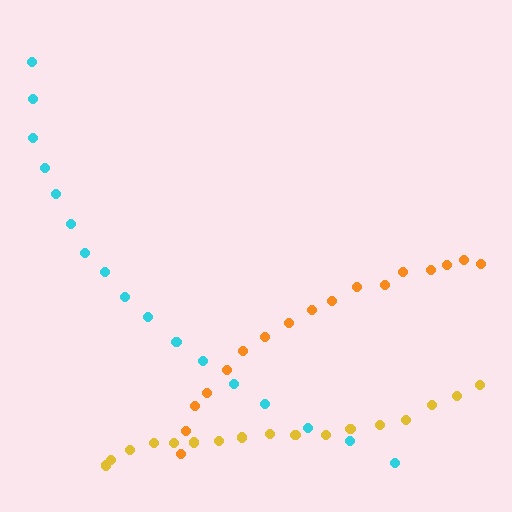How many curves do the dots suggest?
There are 3 distinct paths.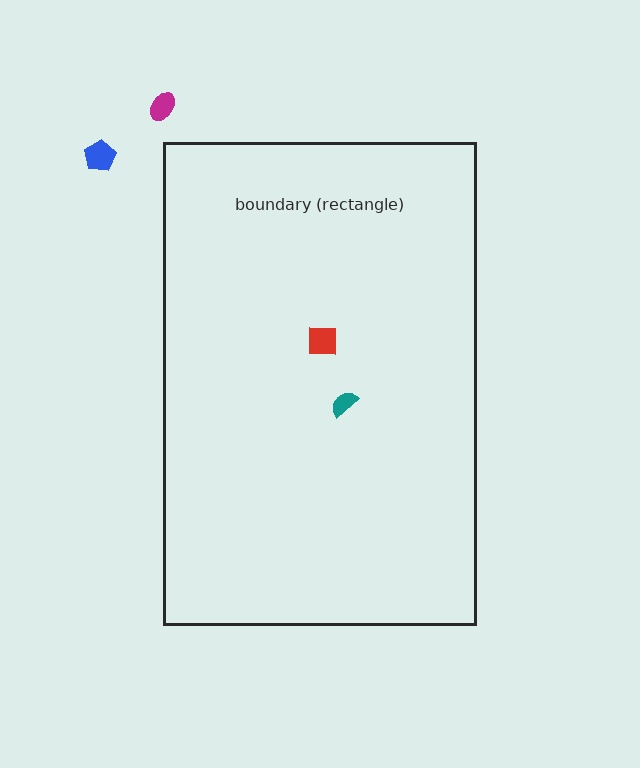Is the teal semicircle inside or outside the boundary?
Inside.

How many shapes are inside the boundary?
2 inside, 2 outside.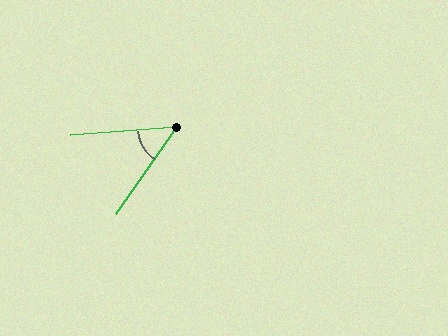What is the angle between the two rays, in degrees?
Approximately 51 degrees.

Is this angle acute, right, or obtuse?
It is acute.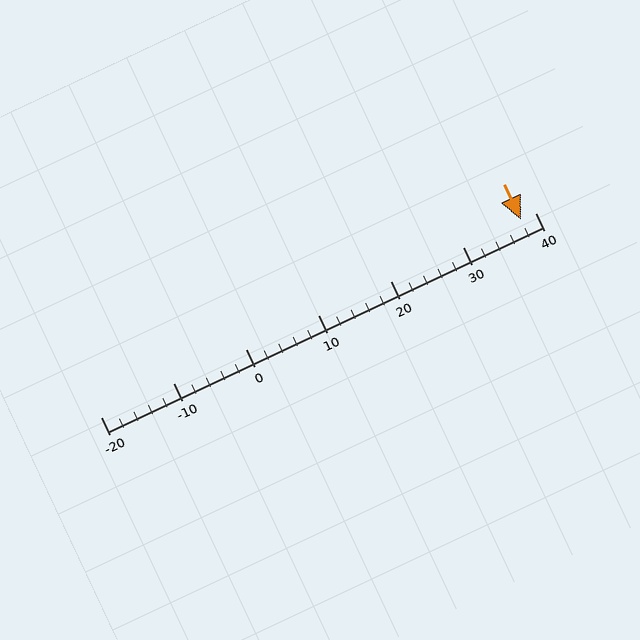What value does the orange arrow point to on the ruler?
The orange arrow points to approximately 38.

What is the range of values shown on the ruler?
The ruler shows values from -20 to 40.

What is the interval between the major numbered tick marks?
The major tick marks are spaced 10 units apart.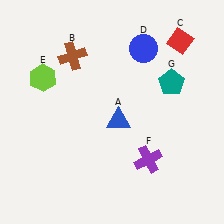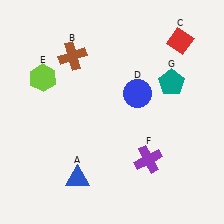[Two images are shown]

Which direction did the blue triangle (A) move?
The blue triangle (A) moved down.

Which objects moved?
The objects that moved are: the blue triangle (A), the blue circle (D).